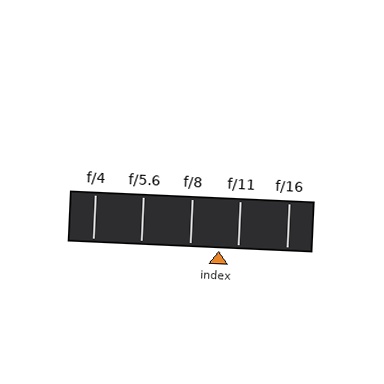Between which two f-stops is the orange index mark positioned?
The index mark is between f/8 and f/11.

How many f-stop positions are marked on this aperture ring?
There are 5 f-stop positions marked.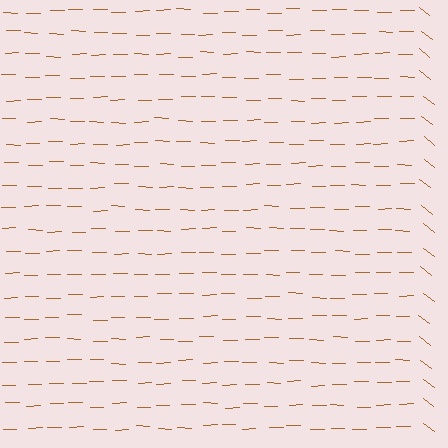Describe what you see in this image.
The image is filled with small brown line segments. A rectangle region in the image has lines oriented differently from the surrounding lines, creating a visible texture boundary.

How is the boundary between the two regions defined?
The boundary is defined purely by a change in line orientation (approximately 38 degrees difference). All lines are the same color and thickness.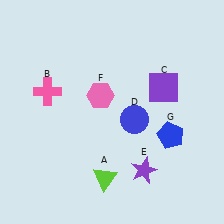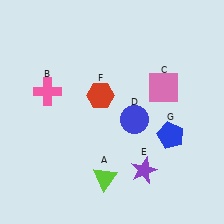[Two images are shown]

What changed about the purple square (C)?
In Image 1, C is purple. In Image 2, it changed to pink.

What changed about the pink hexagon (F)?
In Image 1, F is pink. In Image 2, it changed to red.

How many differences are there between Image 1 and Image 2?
There are 2 differences between the two images.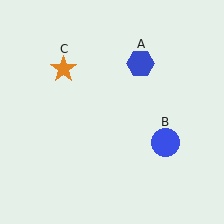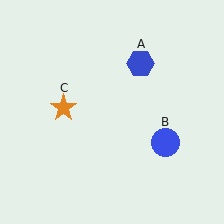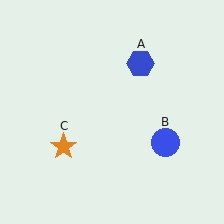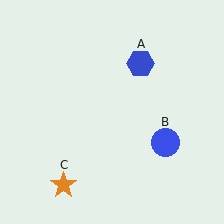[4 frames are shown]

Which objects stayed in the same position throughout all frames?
Blue hexagon (object A) and blue circle (object B) remained stationary.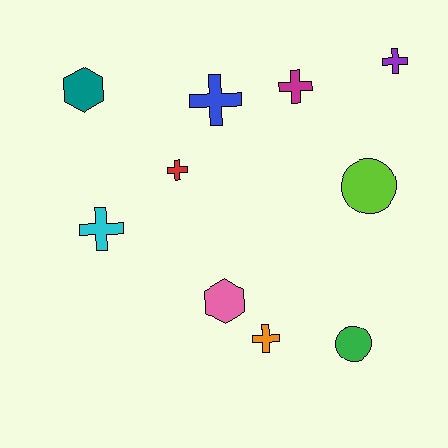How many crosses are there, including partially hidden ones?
There are 6 crosses.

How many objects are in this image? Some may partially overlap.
There are 10 objects.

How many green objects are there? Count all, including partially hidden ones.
There is 1 green object.